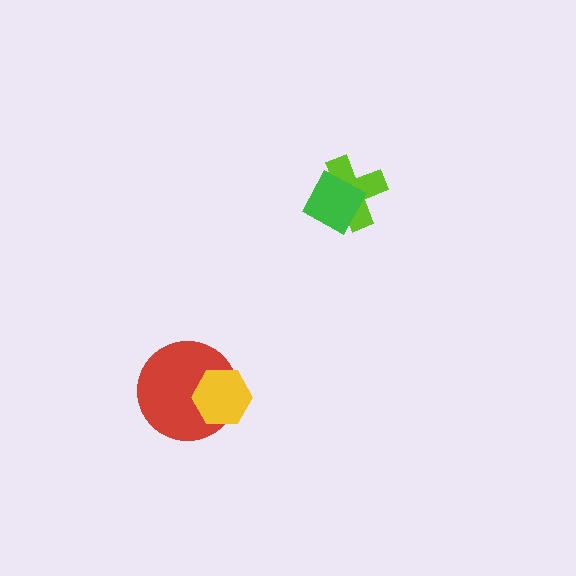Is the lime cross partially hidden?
Yes, it is partially covered by another shape.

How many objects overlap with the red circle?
1 object overlaps with the red circle.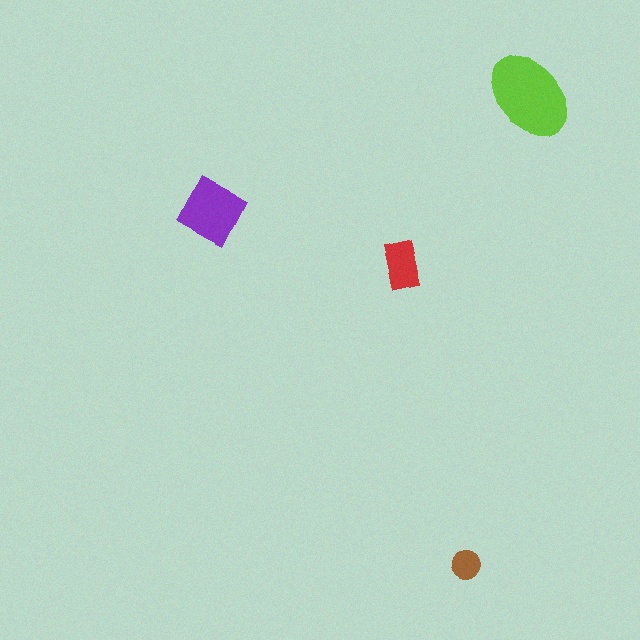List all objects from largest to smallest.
The lime ellipse, the purple square, the red rectangle, the brown circle.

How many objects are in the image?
There are 4 objects in the image.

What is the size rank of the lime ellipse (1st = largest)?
1st.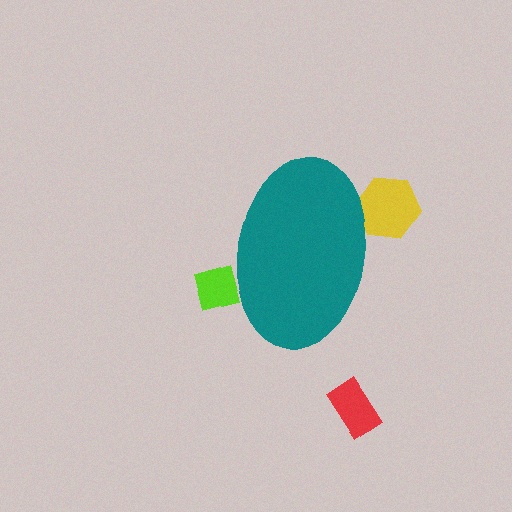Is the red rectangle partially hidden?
No, the red rectangle is fully visible.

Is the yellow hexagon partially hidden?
Yes, the yellow hexagon is partially hidden behind the teal ellipse.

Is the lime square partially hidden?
Yes, the lime square is partially hidden behind the teal ellipse.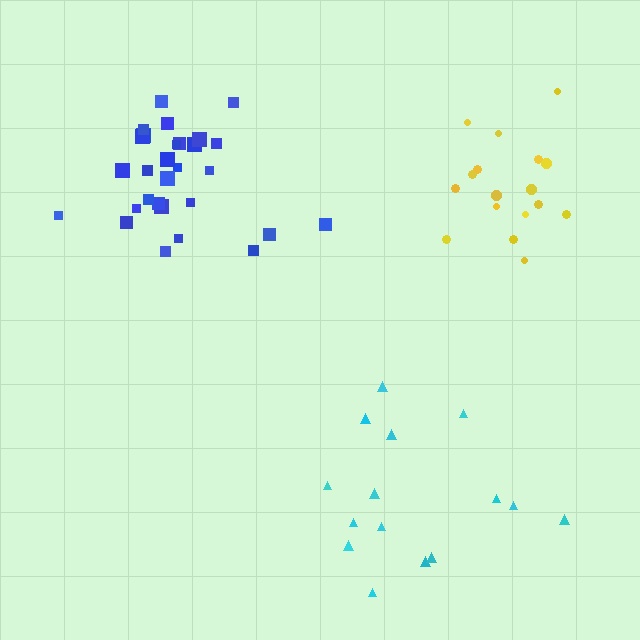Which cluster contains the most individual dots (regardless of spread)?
Blue (29).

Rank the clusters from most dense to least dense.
blue, yellow, cyan.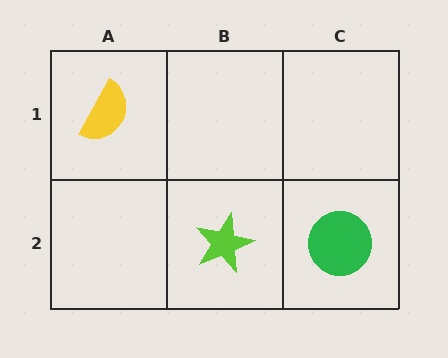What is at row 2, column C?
A green circle.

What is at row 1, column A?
A yellow semicircle.